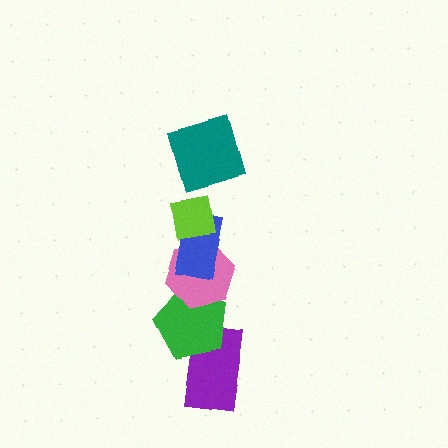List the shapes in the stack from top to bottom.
From top to bottom: the teal square, the lime square, the blue rectangle, the pink hexagon, the green pentagon, the purple rectangle.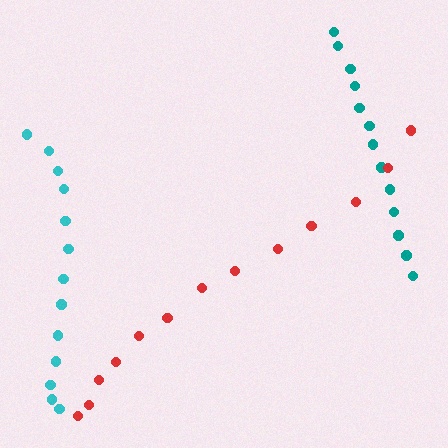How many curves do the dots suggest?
There are 3 distinct paths.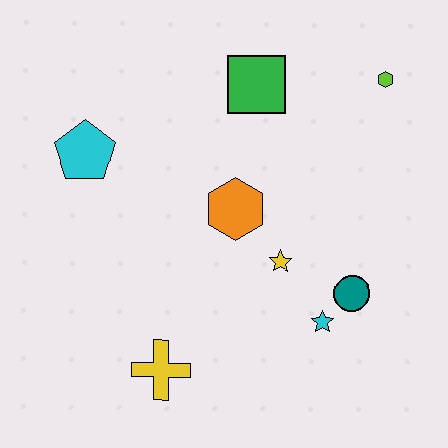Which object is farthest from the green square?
The yellow cross is farthest from the green square.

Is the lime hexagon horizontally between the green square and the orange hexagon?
No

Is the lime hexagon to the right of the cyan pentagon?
Yes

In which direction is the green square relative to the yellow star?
The green square is above the yellow star.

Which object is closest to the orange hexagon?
The yellow star is closest to the orange hexagon.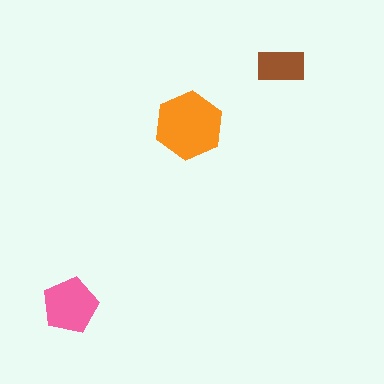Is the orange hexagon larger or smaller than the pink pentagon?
Larger.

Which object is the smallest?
The brown rectangle.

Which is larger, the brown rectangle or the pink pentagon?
The pink pentagon.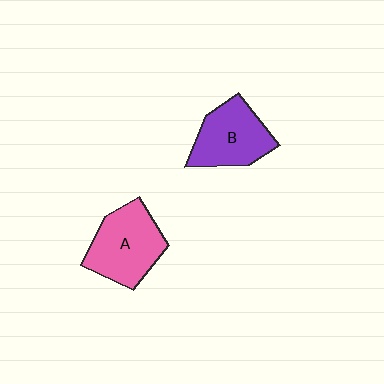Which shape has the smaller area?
Shape B (purple).